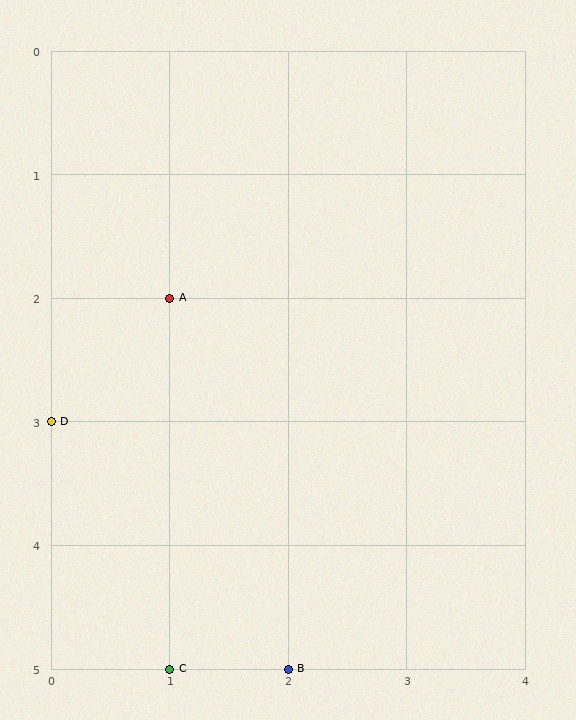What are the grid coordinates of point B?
Point B is at grid coordinates (2, 5).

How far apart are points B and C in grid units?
Points B and C are 1 column apart.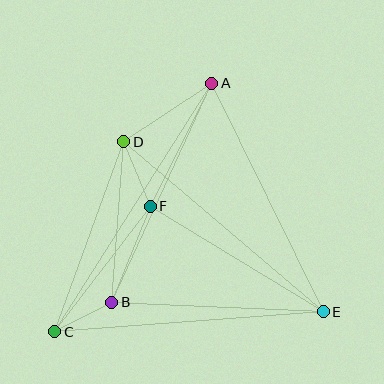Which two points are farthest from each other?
Points A and C are farthest from each other.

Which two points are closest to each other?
Points B and C are closest to each other.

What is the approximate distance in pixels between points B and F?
The distance between B and F is approximately 104 pixels.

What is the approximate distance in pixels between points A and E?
The distance between A and E is approximately 254 pixels.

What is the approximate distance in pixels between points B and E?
The distance between B and E is approximately 212 pixels.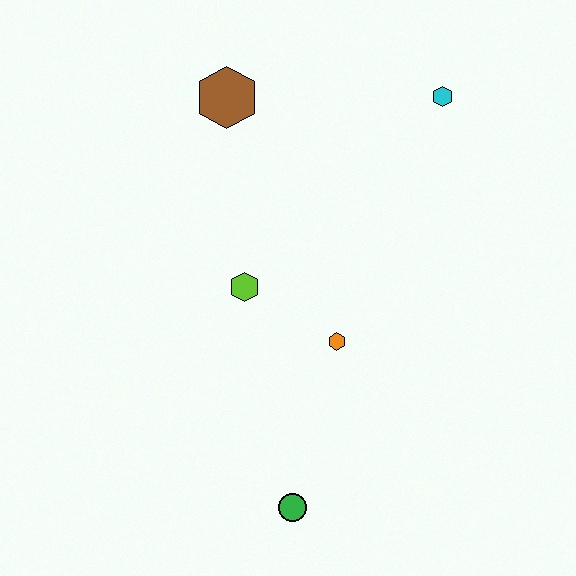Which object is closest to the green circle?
The orange hexagon is closest to the green circle.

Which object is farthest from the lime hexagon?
The cyan hexagon is farthest from the lime hexagon.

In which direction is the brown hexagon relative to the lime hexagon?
The brown hexagon is above the lime hexagon.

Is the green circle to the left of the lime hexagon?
No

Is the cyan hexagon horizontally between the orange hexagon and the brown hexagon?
No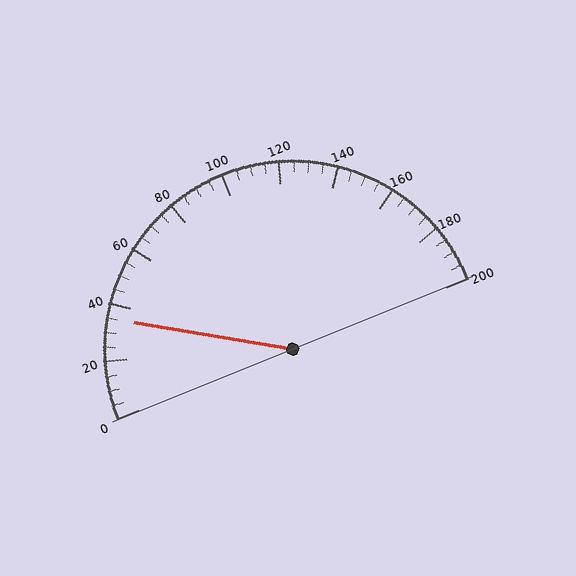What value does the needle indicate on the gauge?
The needle indicates approximately 35.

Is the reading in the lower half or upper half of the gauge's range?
The reading is in the lower half of the range (0 to 200).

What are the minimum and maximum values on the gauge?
The gauge ranges from 0 to 200.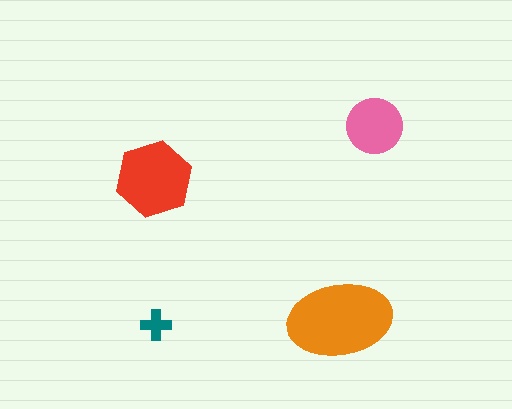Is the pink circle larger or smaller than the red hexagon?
Smaller.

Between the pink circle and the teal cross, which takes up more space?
The pink circle.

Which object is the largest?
The orange ellipse.